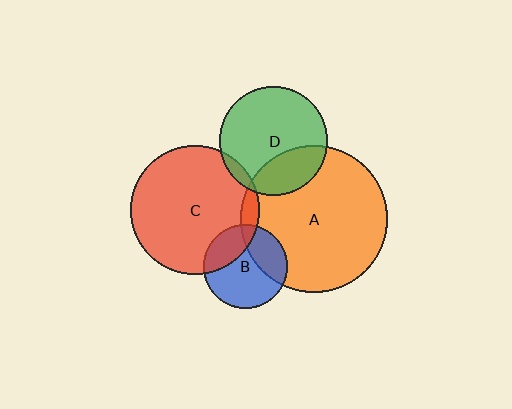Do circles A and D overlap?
Yes.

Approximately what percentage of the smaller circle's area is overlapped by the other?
Approximately 25%.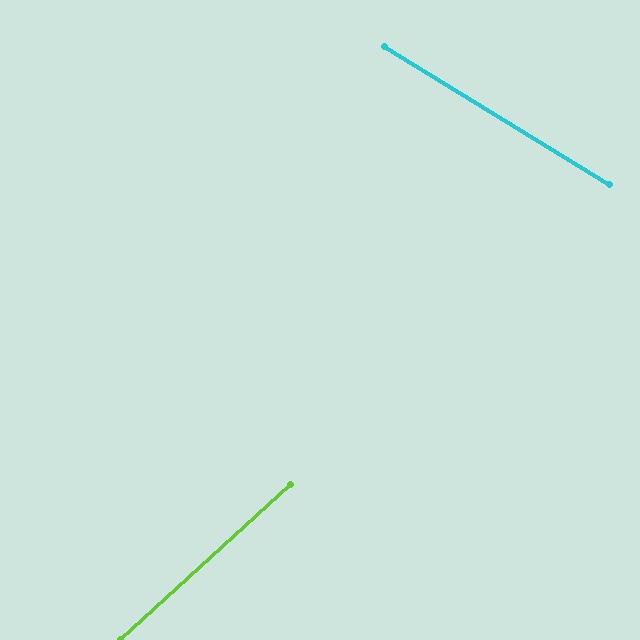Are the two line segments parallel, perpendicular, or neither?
Neither parallel nor perpendicular — they differ by about 74°.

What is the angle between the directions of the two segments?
Approximately 74 degrees.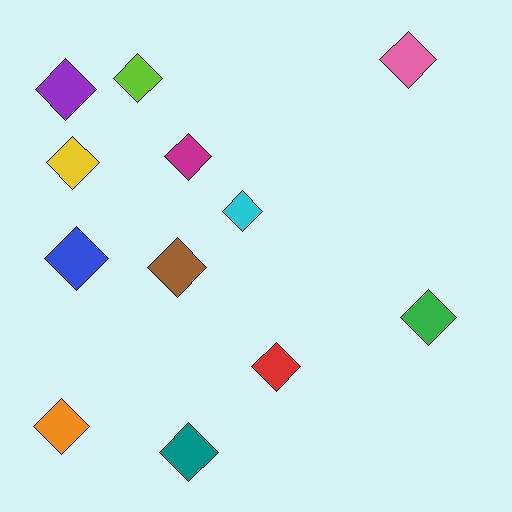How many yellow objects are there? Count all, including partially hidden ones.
There is 1 yellow object.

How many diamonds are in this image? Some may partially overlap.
There are 12 diamonds.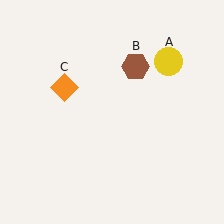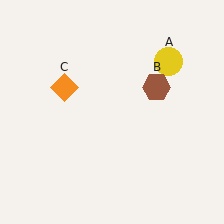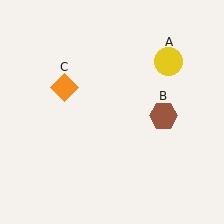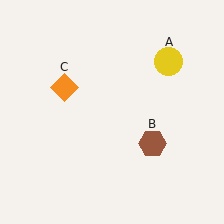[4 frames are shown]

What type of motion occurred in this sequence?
The brown hexagon (object B) rotated clockwise around the center of the scene.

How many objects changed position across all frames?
1 object changed position: brown hexagon (object B).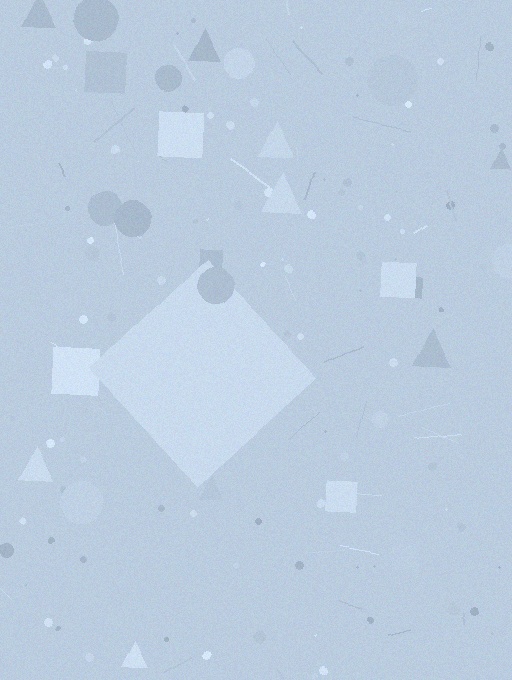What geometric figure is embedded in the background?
A diamond is embedded in the background.